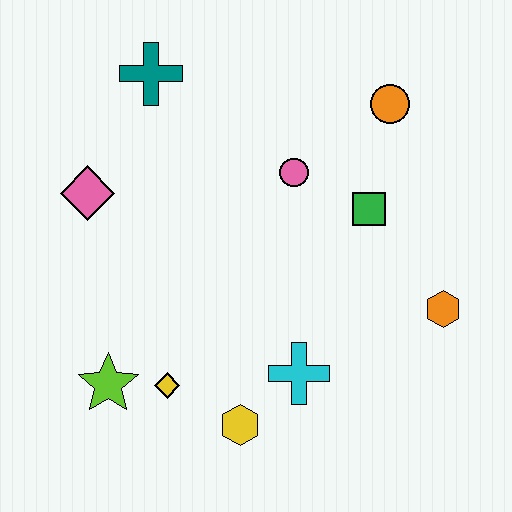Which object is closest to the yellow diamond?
The lime star is closest to the yellow diamond.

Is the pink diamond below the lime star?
No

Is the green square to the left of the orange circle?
Yes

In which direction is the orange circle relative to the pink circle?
The orange circle is to the right of the pink circle.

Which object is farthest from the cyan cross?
The teal cross is farthest from the cyan cross.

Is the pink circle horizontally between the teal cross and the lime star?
No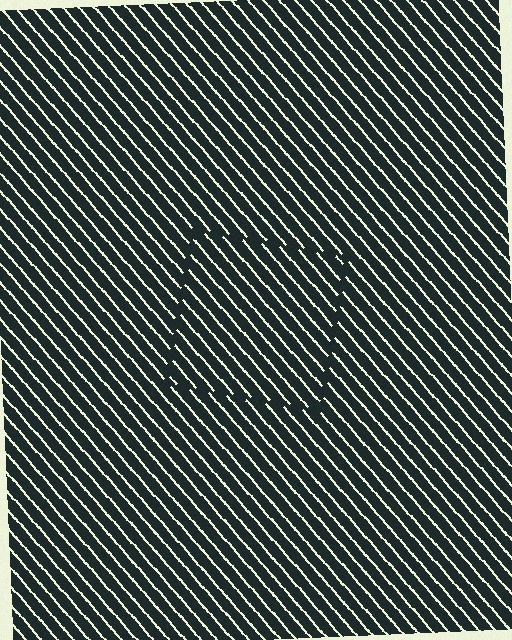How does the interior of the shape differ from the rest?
The interior of the shape contains the same grating, shifted by half a period — the contour is defined by the phase discontinuity where line-ends from the inner and outer gratings abut.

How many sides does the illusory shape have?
4 sides — the line-ends trace a square.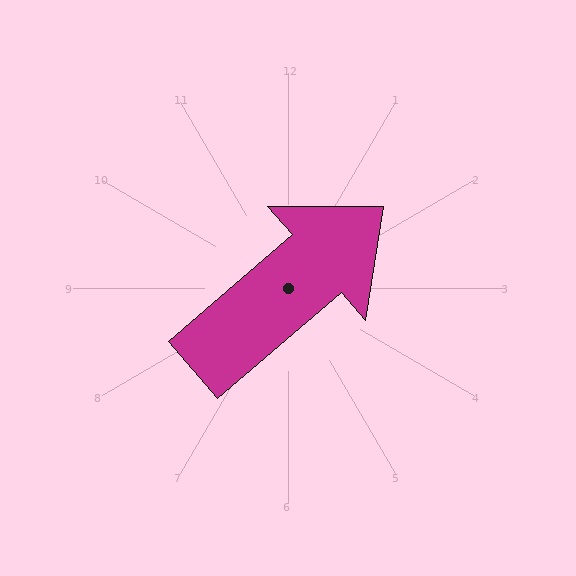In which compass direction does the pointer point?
Northeast.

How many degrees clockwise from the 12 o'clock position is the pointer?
Approximately 49 degrees.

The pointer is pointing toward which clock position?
Roughly 2 o'clock.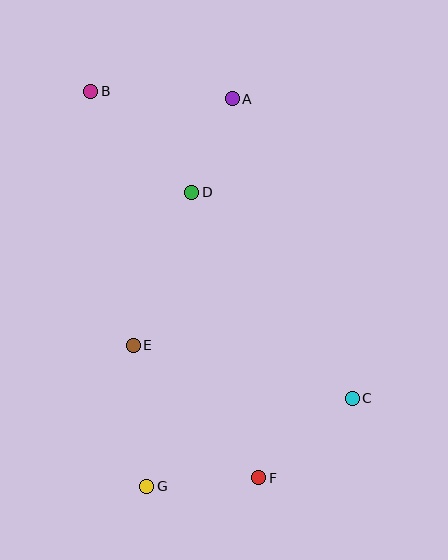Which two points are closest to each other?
Points A and D are closest to each other.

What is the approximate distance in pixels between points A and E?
The distance between A and E is approximately 266 pixels.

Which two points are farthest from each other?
Points B and F are farthest from each other.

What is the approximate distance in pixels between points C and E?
The distance between C and E is approximately 225 pixels.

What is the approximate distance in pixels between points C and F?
The distance between C and F is approximately 123 pixels.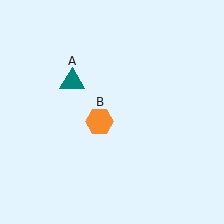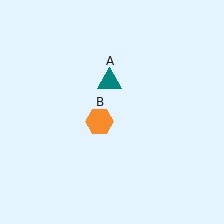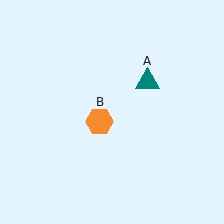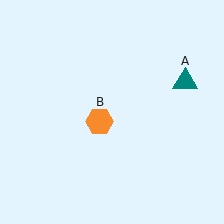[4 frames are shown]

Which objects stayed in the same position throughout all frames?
Orange hexagon (object B) remained stationary.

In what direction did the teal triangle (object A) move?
The teal triangle (object A) moved right.